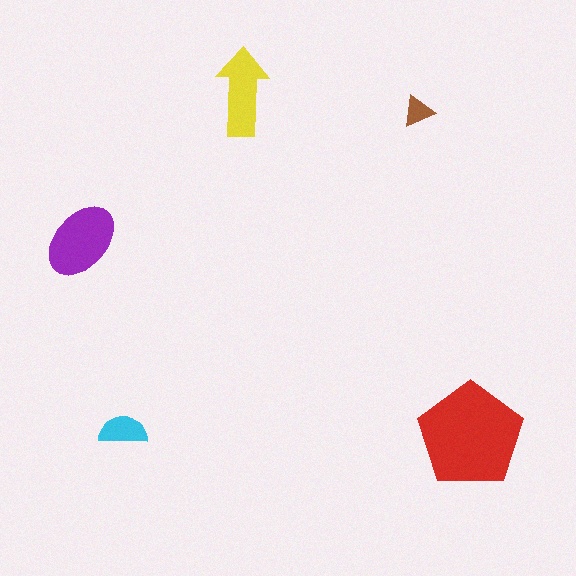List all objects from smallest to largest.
The brown triangle, the cyan semicircle, the yellow arrow, the purple ellipse, the red pentagon.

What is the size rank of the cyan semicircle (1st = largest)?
4th.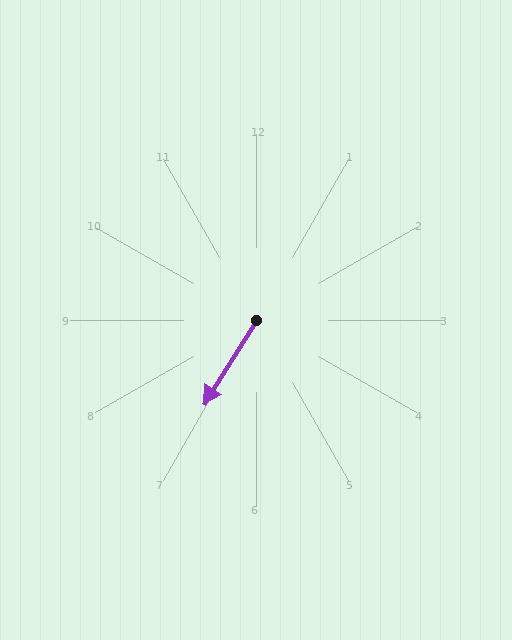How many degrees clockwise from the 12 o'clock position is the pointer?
Approximately 212 degrees.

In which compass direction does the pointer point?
Southwest.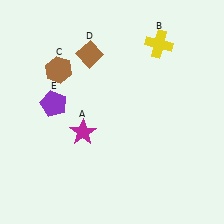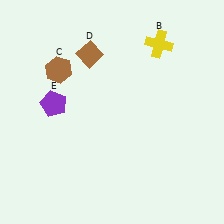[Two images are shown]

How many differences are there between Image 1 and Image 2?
There is 1 difference between the two images.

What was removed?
The magenta star (A) was removed in Image 2.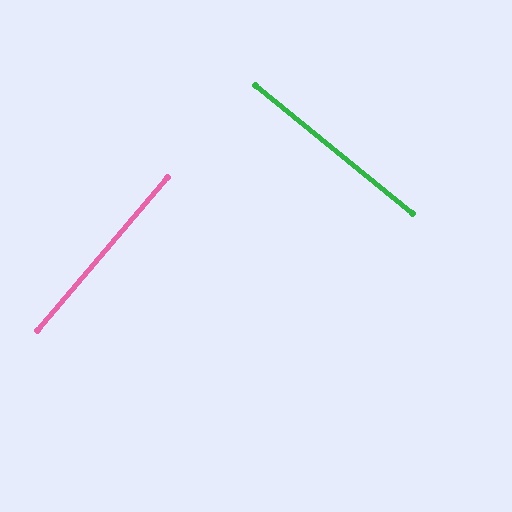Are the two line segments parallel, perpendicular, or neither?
Perpendicular — they meet at approximately 89°.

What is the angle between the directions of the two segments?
Approximately 89 degrees.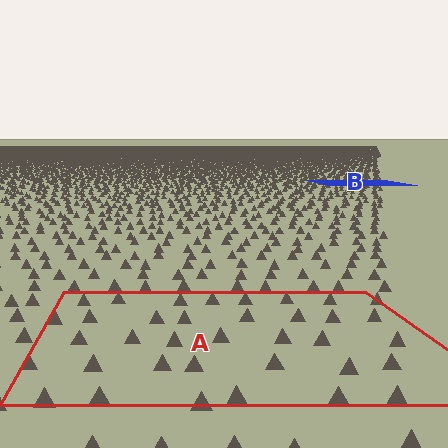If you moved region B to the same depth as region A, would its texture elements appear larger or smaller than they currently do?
They would appear larger. At a closer depth, the same texture elements are projected at a bigger on-screen size.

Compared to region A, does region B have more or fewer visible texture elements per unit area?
Region B has more texture elements per unit area — they are packed more densely because it is farther away.